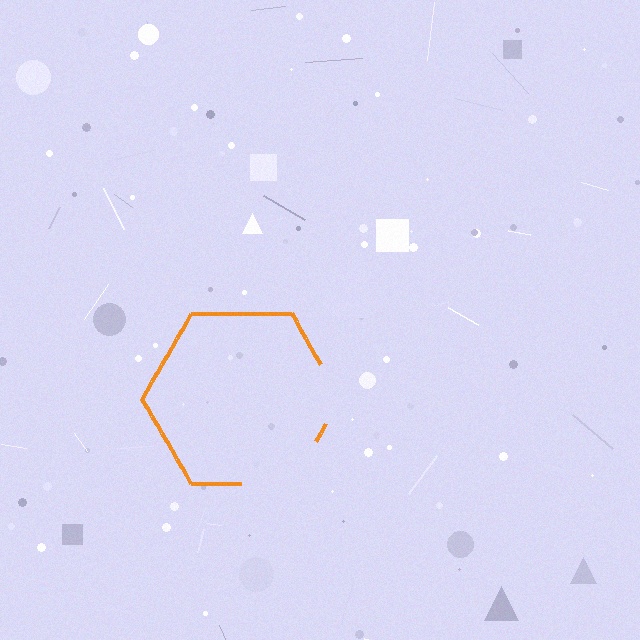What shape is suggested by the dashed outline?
The dashed outline suggests a hexagon.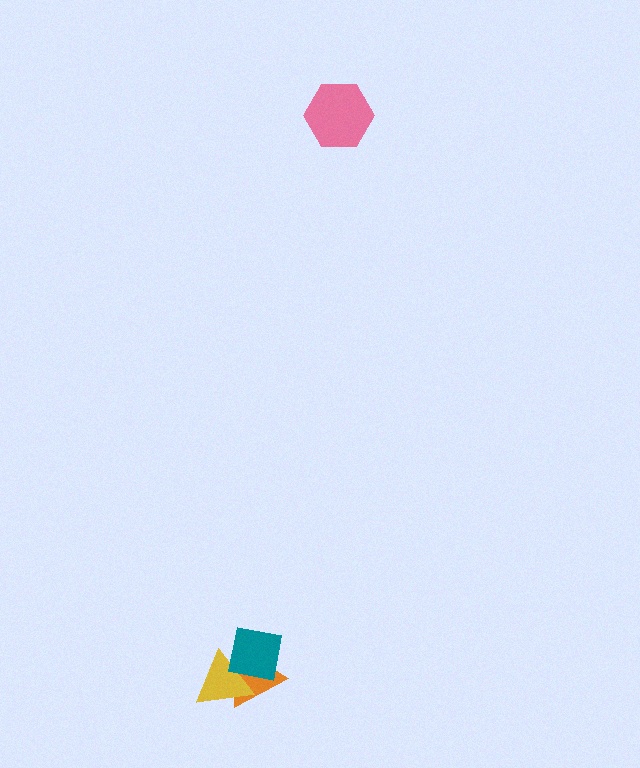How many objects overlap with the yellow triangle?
2 objects overlap with the yellow triangle.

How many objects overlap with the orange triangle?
2 objects overlap with the orange triangle.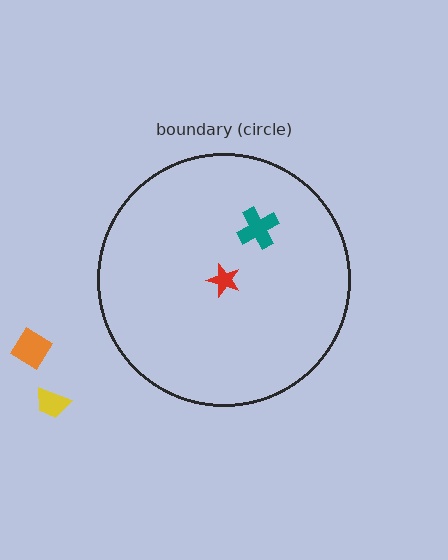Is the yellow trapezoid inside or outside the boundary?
Outside.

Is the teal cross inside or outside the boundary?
Inside.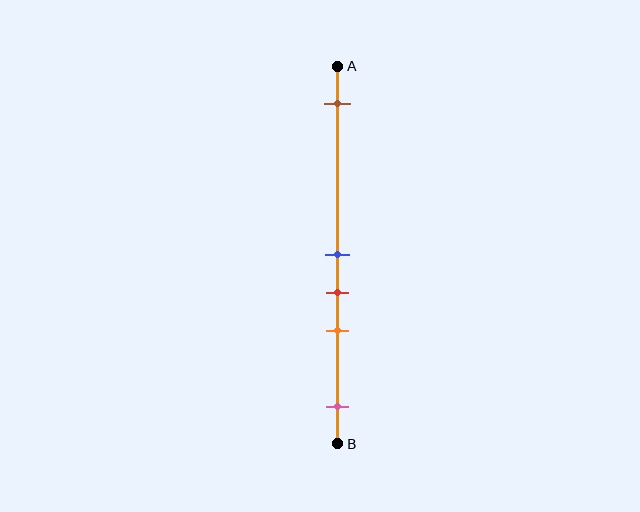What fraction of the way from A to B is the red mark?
The red mark is approximately 60% (0.6) of the way from A to B.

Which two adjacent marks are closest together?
The blue and red marks are the closest adjacent pair.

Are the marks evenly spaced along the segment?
No, the marks are not evenly spaced.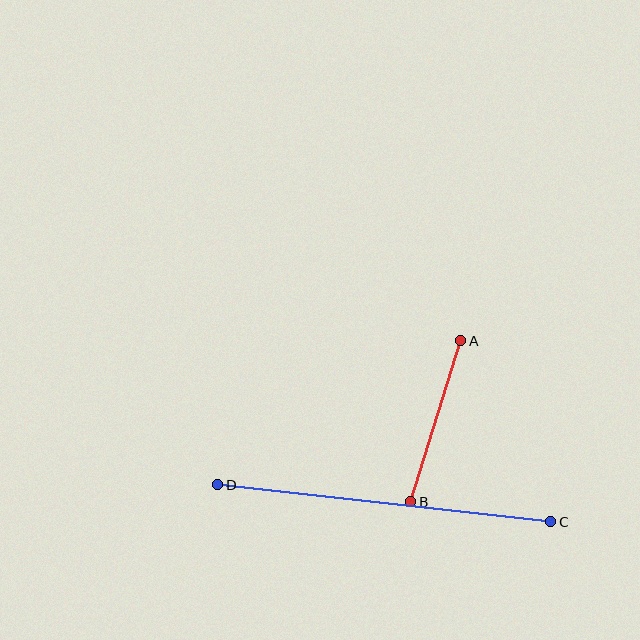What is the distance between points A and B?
The distance is approximately 169 pixels.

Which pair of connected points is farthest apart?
Points C and D are farthest apart.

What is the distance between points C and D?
The distance is approximately 335 pixels.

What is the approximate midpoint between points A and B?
The midpoint is at approximately (436, 421) pixels.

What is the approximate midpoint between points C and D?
The midpoint is at approximately (384, 503) pixels.